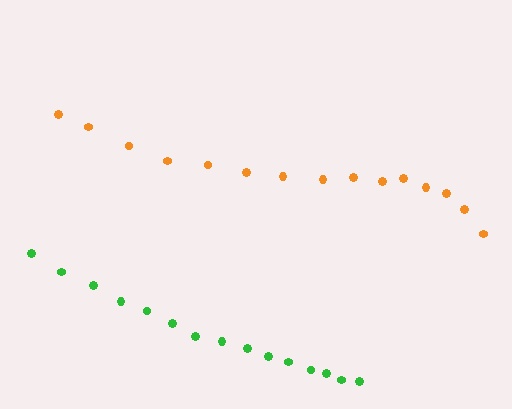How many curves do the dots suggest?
There are 2 distinct paths.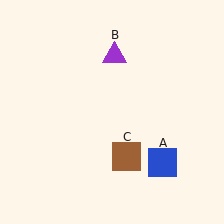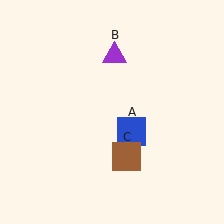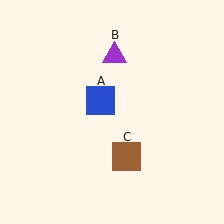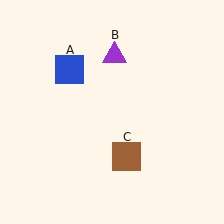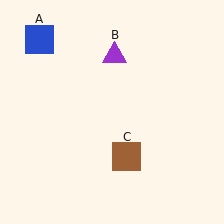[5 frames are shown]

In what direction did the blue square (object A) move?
The blue square (object A) moved up and to the left.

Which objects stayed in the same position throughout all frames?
Purple triangle (object B) and brown square (object C) remained stationary.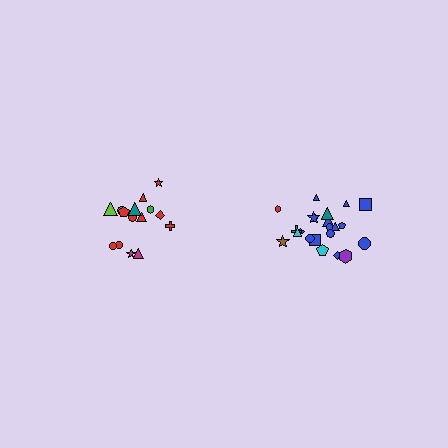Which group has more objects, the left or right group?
The right group.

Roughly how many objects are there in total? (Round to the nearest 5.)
Roughly 35 objects in total.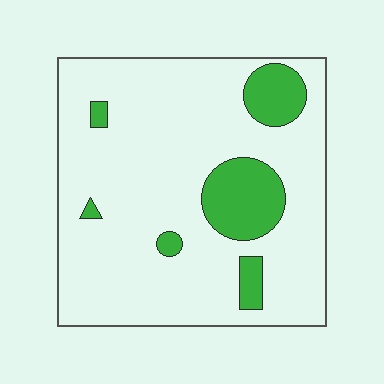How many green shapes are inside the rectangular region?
6.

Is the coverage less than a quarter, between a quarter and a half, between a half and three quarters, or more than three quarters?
Less than a quarter.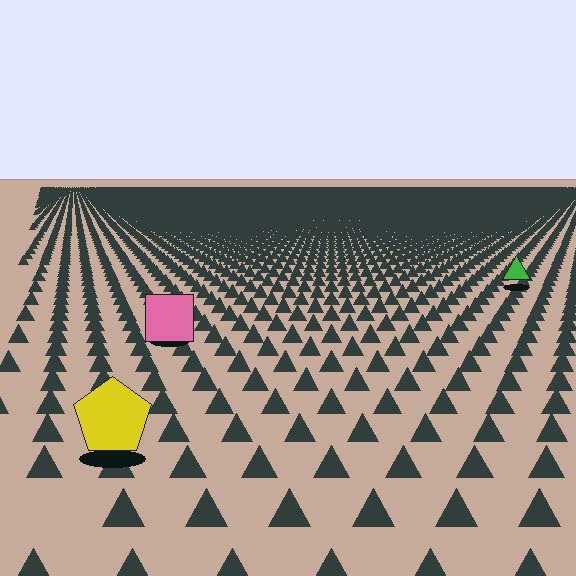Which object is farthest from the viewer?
The green triangle is farthest from the viewer. It appears smaller and the ground texture around it is denser.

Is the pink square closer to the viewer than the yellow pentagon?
No. The yellow pentagon is closer — you can tell from the texture gradient: the ground texture is coarser near it.